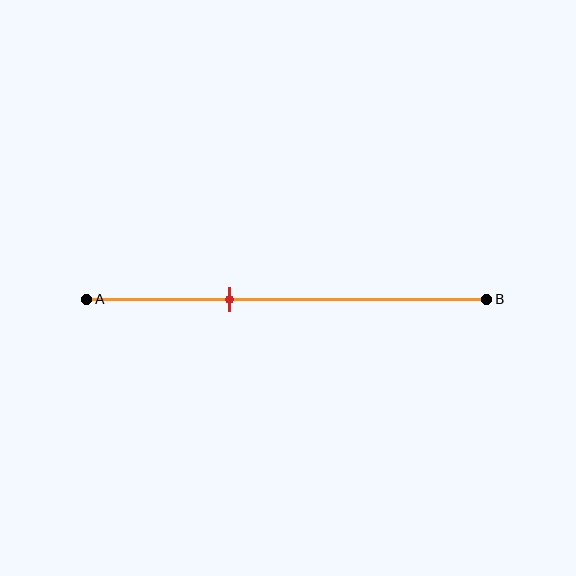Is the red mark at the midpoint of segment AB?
No, the mark is at about 35% from A, not at the 50% midpoint.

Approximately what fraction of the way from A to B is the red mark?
The red mark is approximately 35% of the way from A to B.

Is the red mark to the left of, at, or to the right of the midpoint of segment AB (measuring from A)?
The red mark is to the left of the midpoint of segment AB.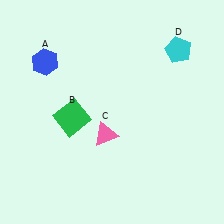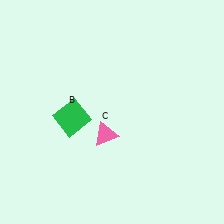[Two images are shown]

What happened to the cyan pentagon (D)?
The cyan pentagon (D) was removed in Image 2. It was in the top-right area of Image 1.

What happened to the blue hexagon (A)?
The blue hexagon (A) was removed in Image 2. It was in the top-left area of Image 1.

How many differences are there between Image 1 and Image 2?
There are 2 differences between the two images.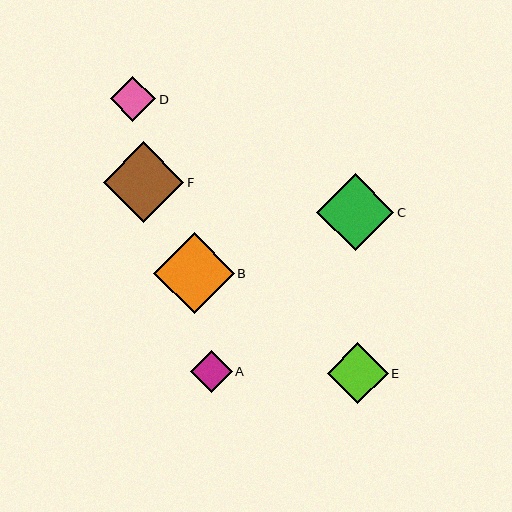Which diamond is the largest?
Diamond B is the largest with a size of approximately 81 pixels.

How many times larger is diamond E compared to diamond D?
Diamond E is approximately 1.3 times the size of diamond D.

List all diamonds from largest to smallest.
From largest to smallest: B, F, C, E, D, A.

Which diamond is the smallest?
Diamond A is the smallest with a size of approximately 42 pixels.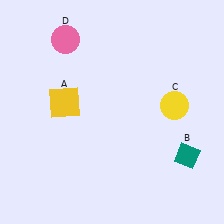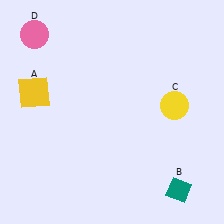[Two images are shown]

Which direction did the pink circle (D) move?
The pink circle (D) moved left.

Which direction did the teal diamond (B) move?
The teal diamond (B) moved down.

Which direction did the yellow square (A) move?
The yellow square (A) moved left.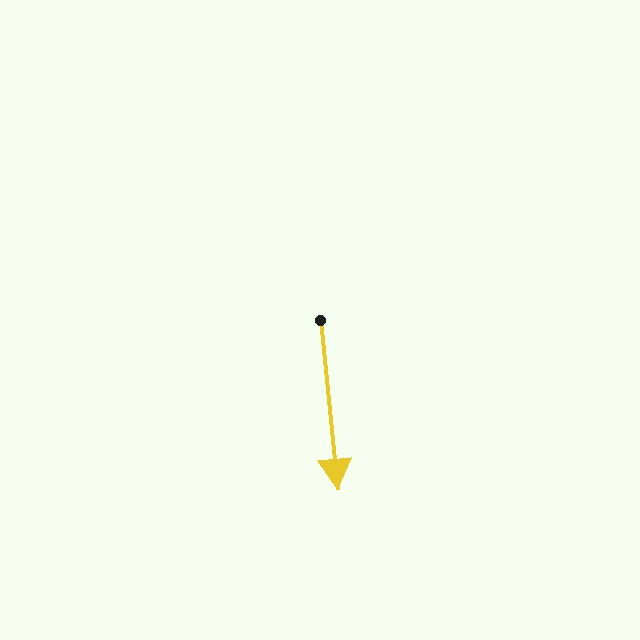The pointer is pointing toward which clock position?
Roughly 6 o'clock.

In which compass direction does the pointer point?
South.